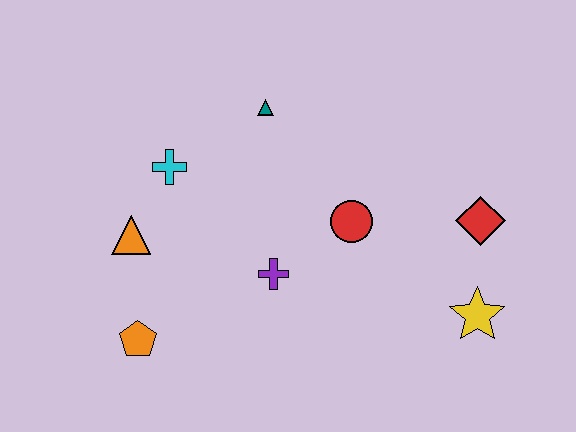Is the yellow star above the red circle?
No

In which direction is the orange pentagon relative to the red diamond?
The orange pentagon is to the left of the red diamond.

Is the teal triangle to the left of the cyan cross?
No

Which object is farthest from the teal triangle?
The yellow star is farthest from the teal triangle.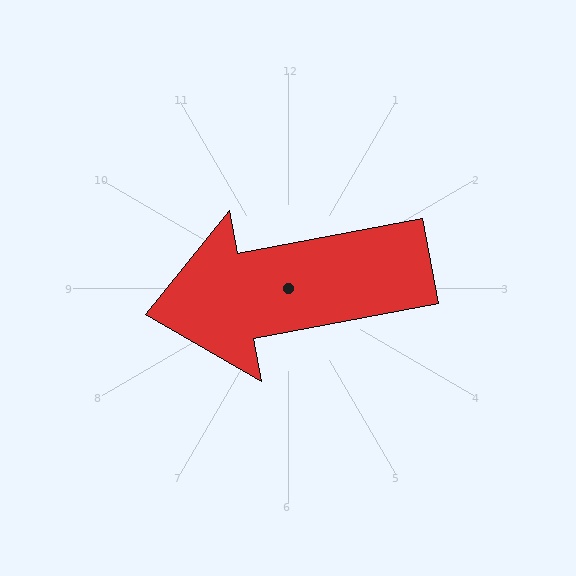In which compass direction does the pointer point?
West.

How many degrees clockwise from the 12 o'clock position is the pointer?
Approximately 259 degrees.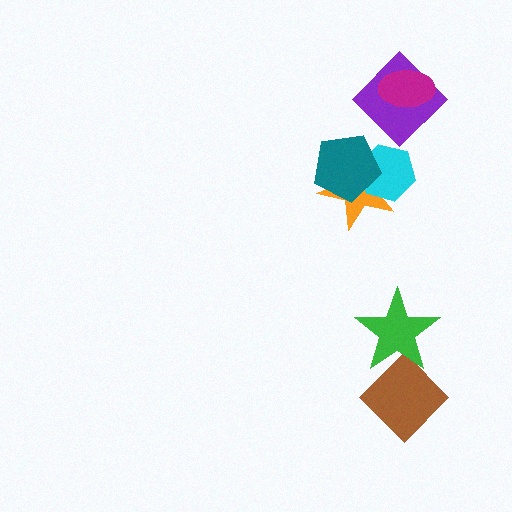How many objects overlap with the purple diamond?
1 object overlaps with the purple diamond.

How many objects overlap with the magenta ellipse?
1 object overlaps with the magenta ellipse.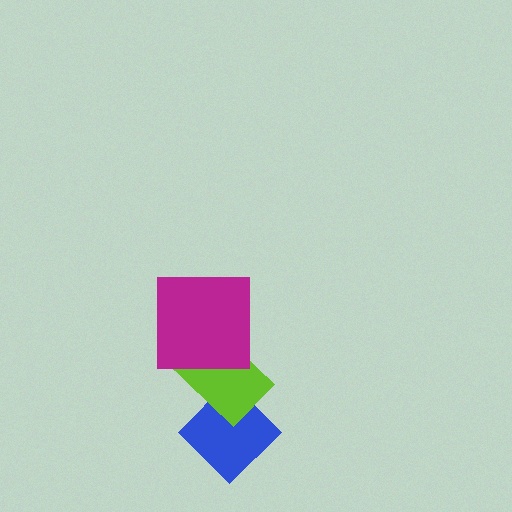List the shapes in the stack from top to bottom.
From top to bottom: the magenta square, the lime rectangle, the blue diamond.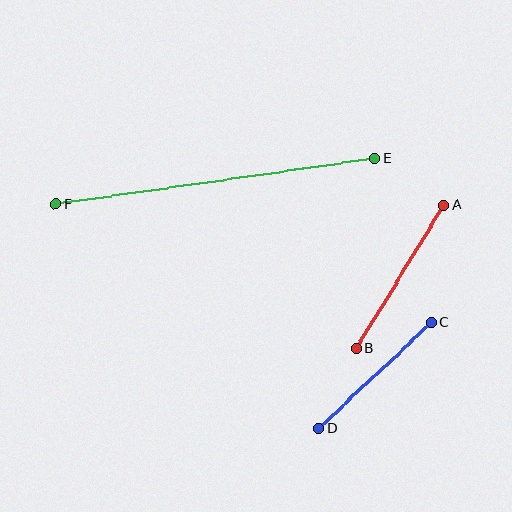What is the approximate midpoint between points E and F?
The midpoint is at approximately (215, 181) pixels.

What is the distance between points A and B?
The distance is approximately 168 pixels.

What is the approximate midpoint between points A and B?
The midpoint is at approximately (400, 277) pixels.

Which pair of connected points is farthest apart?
Points E and F are farthest apart.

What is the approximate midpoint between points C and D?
The midpoint is at approximately (375, 375) pixels.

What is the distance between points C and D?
The distance is approximately 154 pixels.